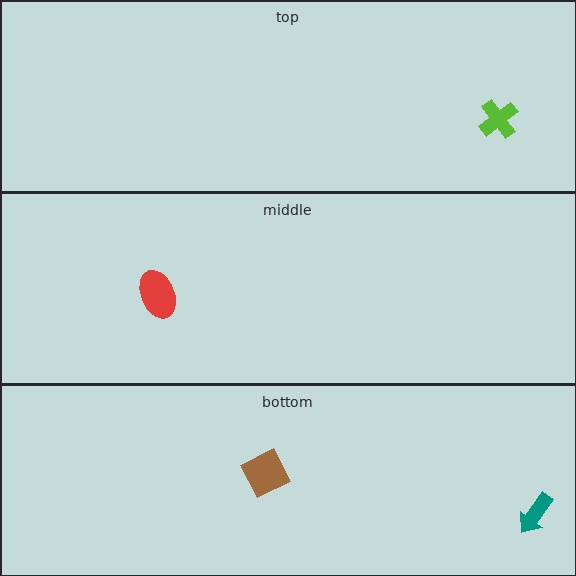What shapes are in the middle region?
The red ellipse.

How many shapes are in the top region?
1.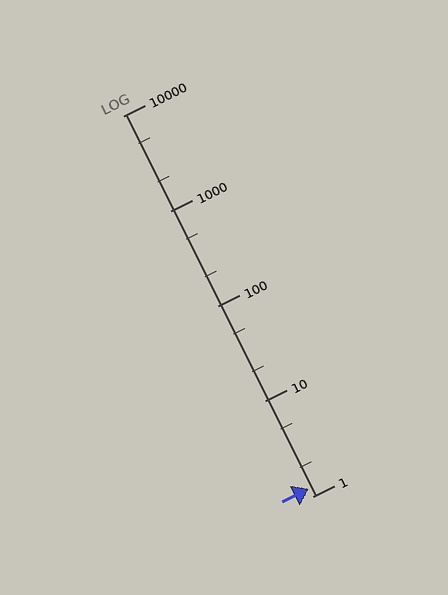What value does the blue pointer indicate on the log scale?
The pointer indicates approximately 1.2.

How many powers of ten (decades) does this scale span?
The scale spans 4 decades, from 1 to 10000.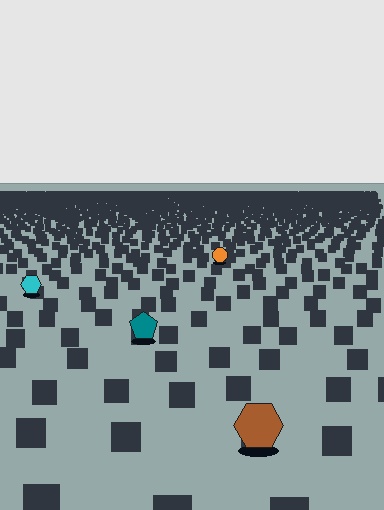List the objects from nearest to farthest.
From nearest to farthest: the brown hexagon, the teal pentagon, the cyan hexagon, the orange circle.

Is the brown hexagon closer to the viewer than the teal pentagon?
Yes. The brown hexagon is closer — you can tell from the texture gradient: the ground texture is coarser near it.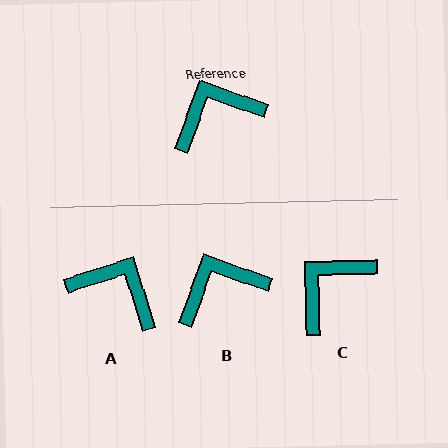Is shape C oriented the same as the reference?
No, it is off by about 21 degrees.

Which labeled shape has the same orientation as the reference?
B.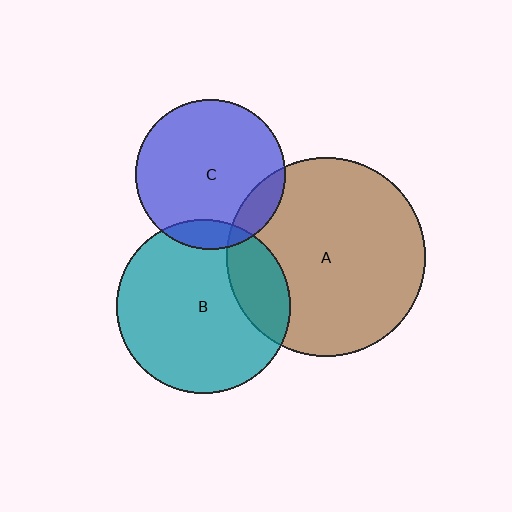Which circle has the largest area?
Circle A (brown).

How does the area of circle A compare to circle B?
Approximately 1.3 times.